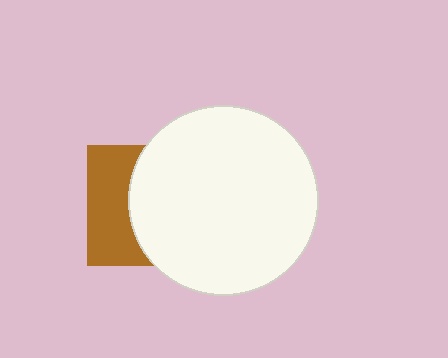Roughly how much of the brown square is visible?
A small part of it is visible (roughly 40%).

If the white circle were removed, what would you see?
You would see the complete brown square.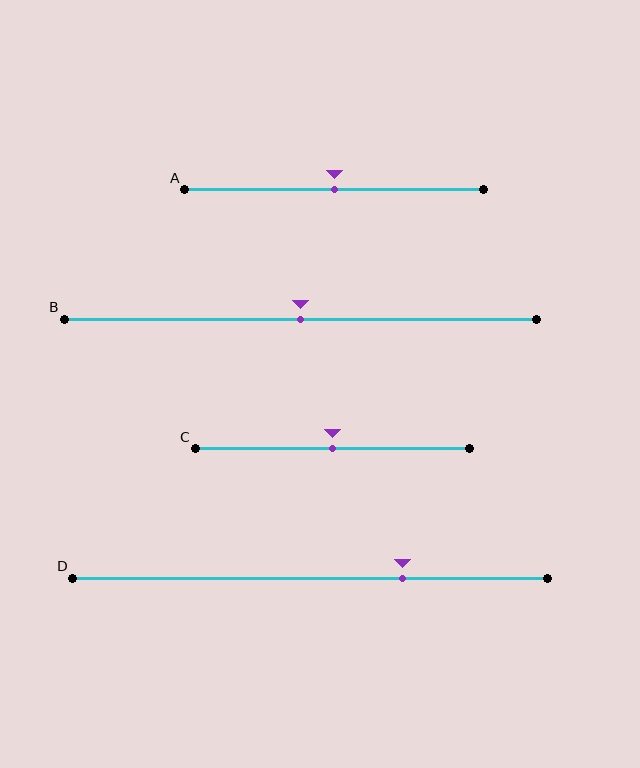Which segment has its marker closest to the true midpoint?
Segment A has its marker closest to the true midpoint.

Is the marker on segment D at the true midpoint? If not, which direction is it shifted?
No, the marker on segment D is shifted to the right by about 19% of the segment length.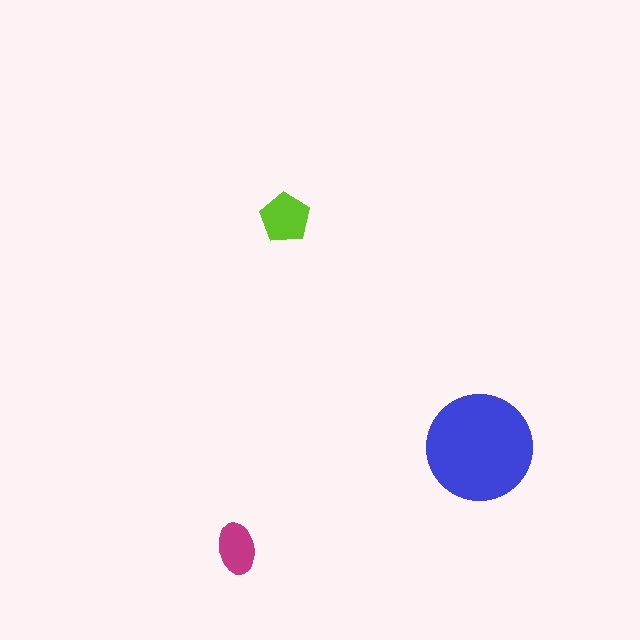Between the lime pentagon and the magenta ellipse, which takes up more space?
The lime pentagon.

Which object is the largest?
The blue circle.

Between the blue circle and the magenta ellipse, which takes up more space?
The blue circle.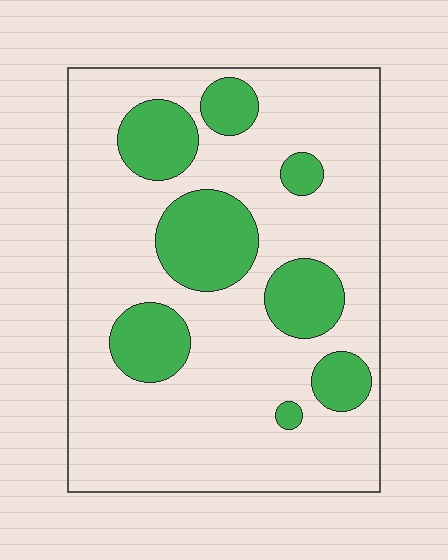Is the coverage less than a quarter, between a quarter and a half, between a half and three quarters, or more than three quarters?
Less than a quarter.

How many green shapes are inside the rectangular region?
8.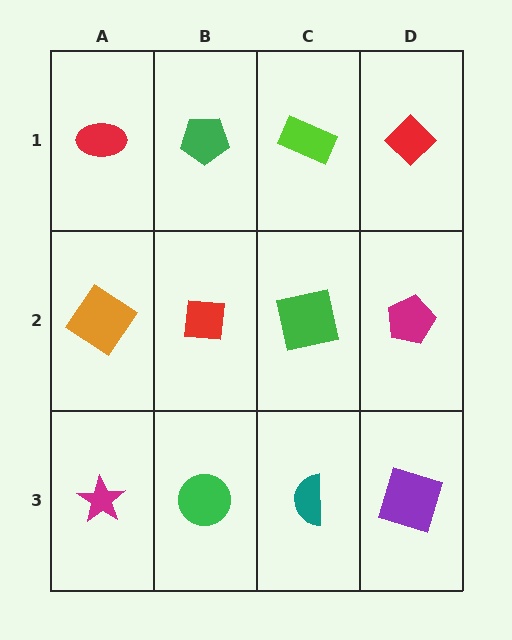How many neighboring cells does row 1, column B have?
3.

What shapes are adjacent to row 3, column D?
A magenta pentagon (row 2, column D), a teal semicircle (row 3, column C).